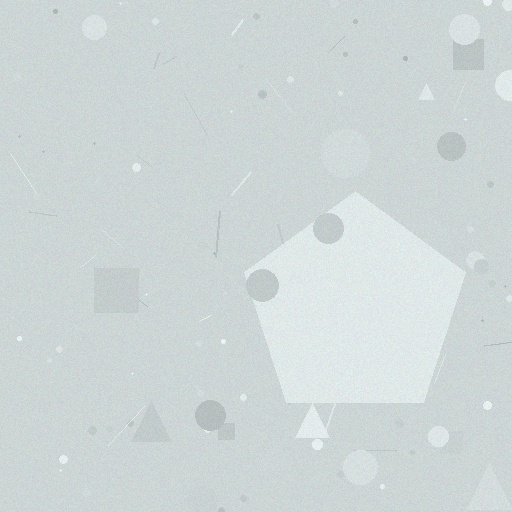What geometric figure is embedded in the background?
A pentagon is embedded in the background.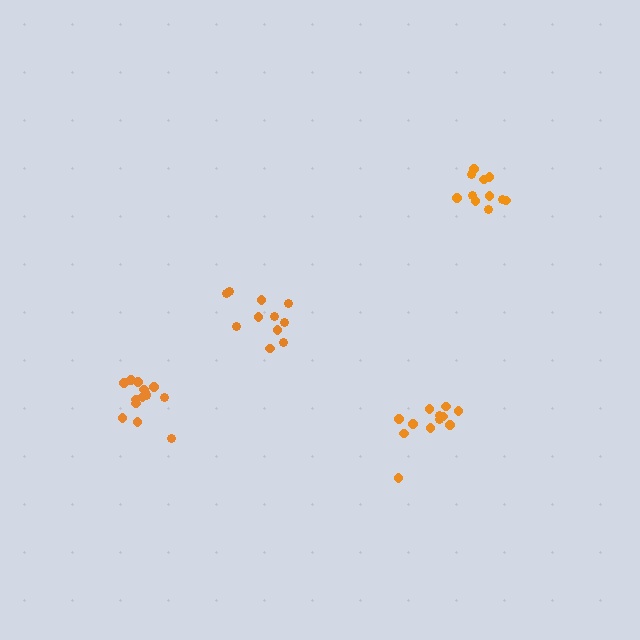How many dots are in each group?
Group 1: 11 dots, Group 2: 12 dots, Group 3: 14 dots, Group 4: 11 dots (48 total).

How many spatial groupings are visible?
There are 4 spatial groupings.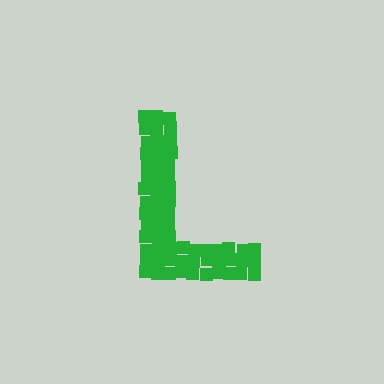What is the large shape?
The large shape is the letter L.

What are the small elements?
The small elements are squares.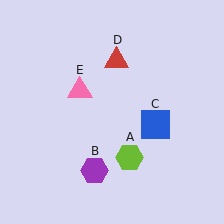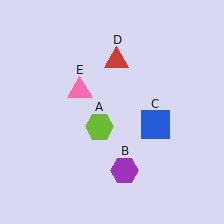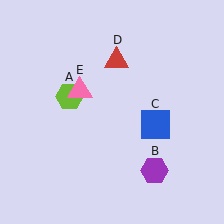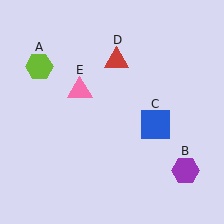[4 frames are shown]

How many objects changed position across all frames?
2 objects changed position: lime hexagon (object A), purple hexagon (object B).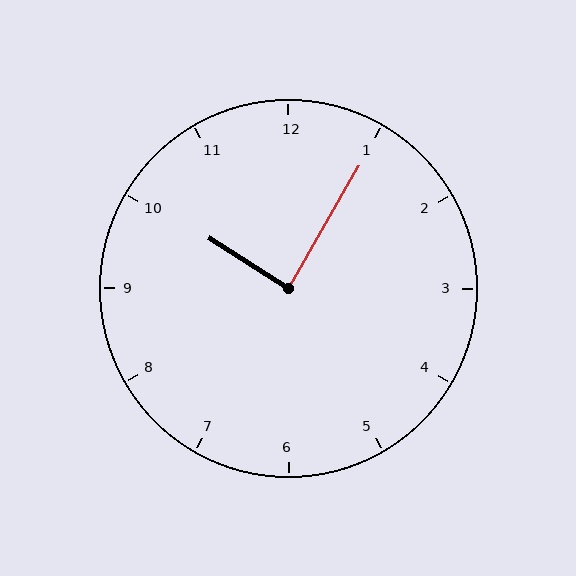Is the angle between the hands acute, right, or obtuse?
It is right.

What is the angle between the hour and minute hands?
Approximately 88 degrees.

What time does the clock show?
10:05.